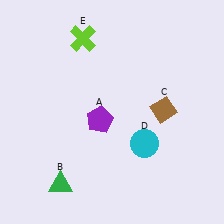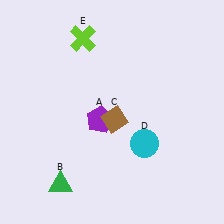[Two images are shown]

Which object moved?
The brown diamond (C) moved left.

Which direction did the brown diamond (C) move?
The brown diamond (C) moved left.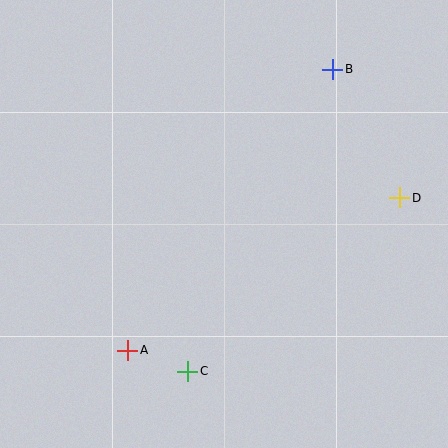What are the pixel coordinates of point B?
Point B is at (333, 69).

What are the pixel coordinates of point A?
Point A is at (128, 350).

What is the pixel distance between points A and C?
The distance between A and C is 64 pixels.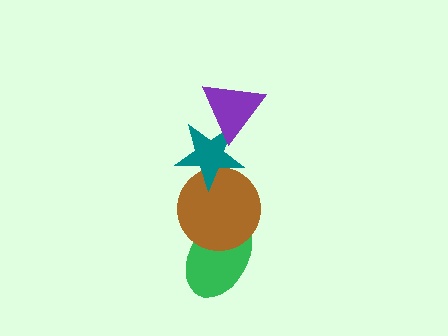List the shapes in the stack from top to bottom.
From top to bottom: the purple triangle, the teal star, the brown circle, the green ellipse.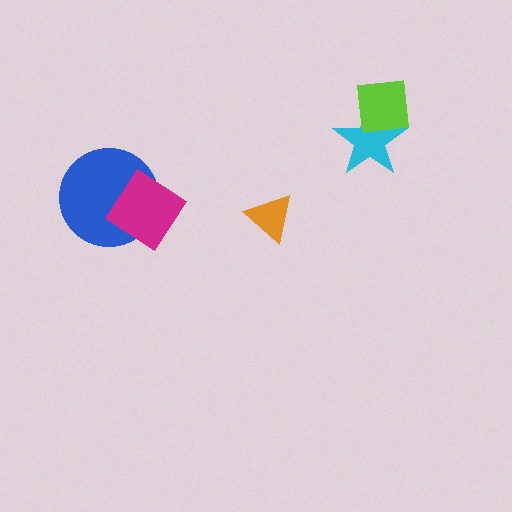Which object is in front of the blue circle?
The magenta diamond is in front of the blue circle.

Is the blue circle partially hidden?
Yes, it is partially covered by another shape.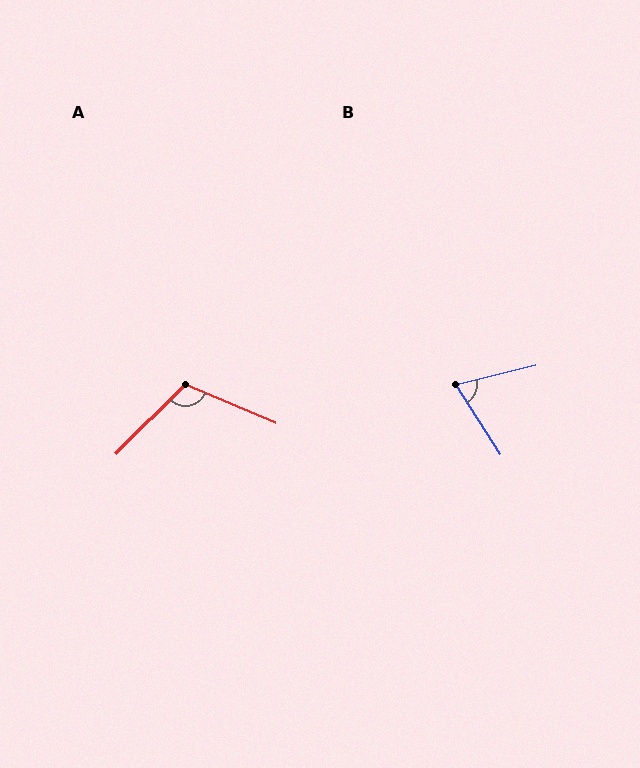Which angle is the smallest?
B, at approximately 71 degrees.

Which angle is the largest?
A, at approximately 112 degrees.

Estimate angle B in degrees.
Approximately 71 degrees.